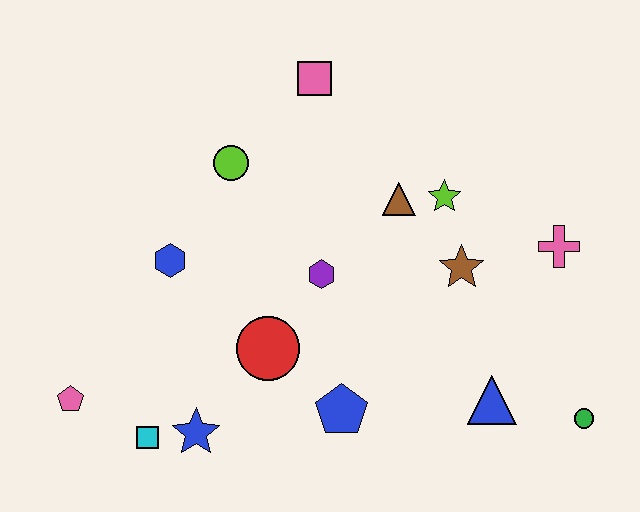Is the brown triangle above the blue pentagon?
Yes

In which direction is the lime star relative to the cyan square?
The lime star is to the right of the cyan square.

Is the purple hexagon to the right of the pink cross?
No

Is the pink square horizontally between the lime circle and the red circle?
No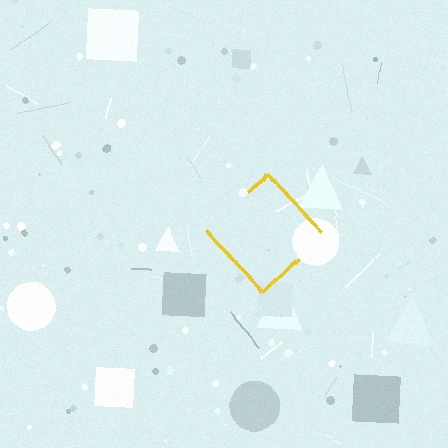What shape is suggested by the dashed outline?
The dashed outline suggests a diamond.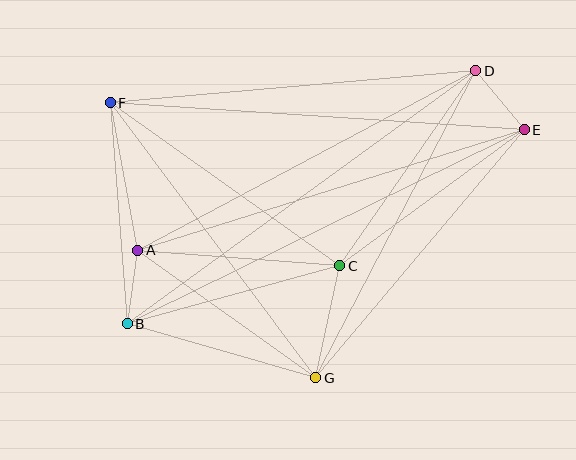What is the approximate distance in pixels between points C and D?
The distance between C and D is approximately 237 pixels.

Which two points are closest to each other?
Points A and B are closest to each other.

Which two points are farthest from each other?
Points B and E are farthest from each other.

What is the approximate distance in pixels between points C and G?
The distance between C and G is approximately 115 pixels.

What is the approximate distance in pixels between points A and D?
The distance between A and D is approximately 383 pixels.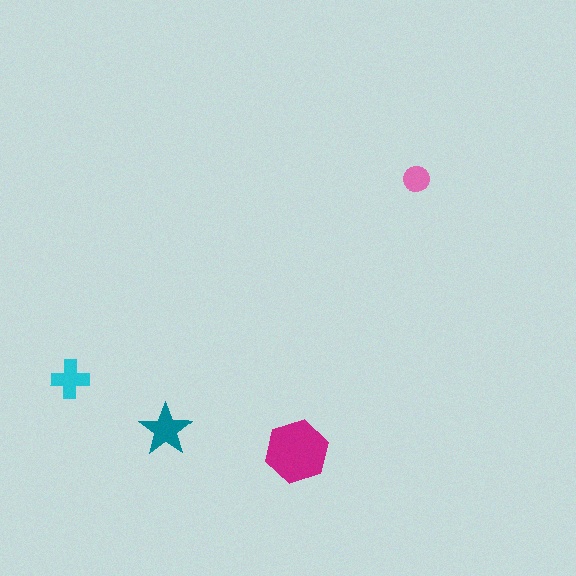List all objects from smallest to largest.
The pink circle, the cyan cross, the teal star, the magenta hexagon.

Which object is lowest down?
The magenta hexagon is bottommost.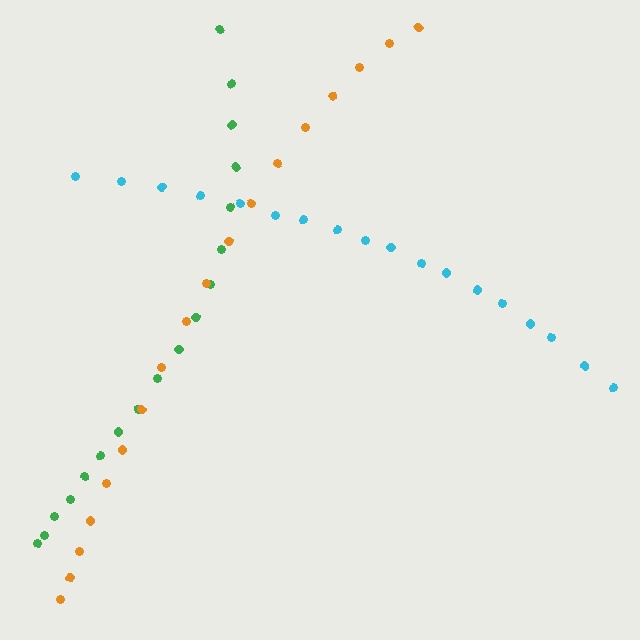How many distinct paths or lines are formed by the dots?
There are 3 distinct paths.